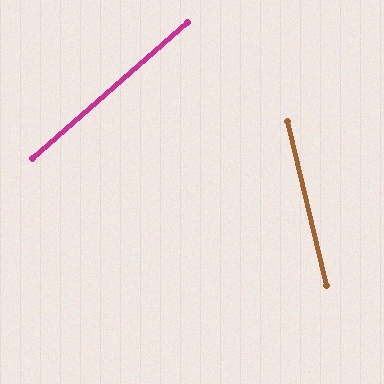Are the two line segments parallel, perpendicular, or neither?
Neither parallel nor perpendicular — they differ by about 62°.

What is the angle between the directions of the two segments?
Approximately 62 degrees.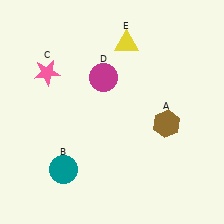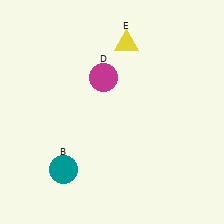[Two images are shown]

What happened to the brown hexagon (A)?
The brown hexagon (A) was removed in Image 2. It was in the bottom-right area of Image 1.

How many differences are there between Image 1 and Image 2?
There are 2 differences between the two images.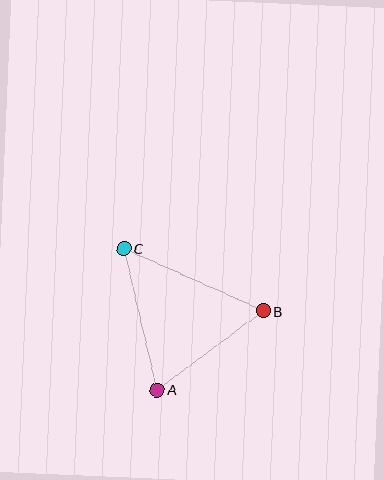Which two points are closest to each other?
Points A and B are closest to each other.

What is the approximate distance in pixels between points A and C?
The distance between A and C is approximately 145 pixels.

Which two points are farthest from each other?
Points B and C are farthest from each other.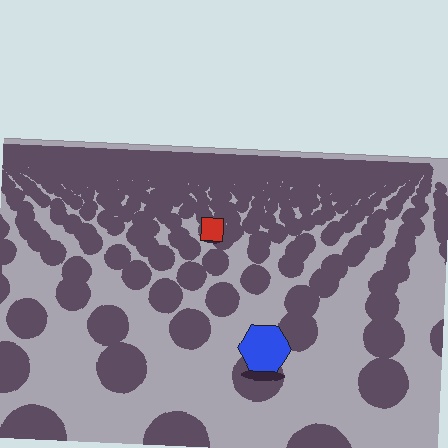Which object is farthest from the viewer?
The red square is farthest from the viewer. It appears smaller and the ground texture around it is denser.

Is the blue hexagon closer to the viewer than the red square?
Yes. The blue hexagon is closer — you can tell from the texture gradient: the ground texture is coarser near it.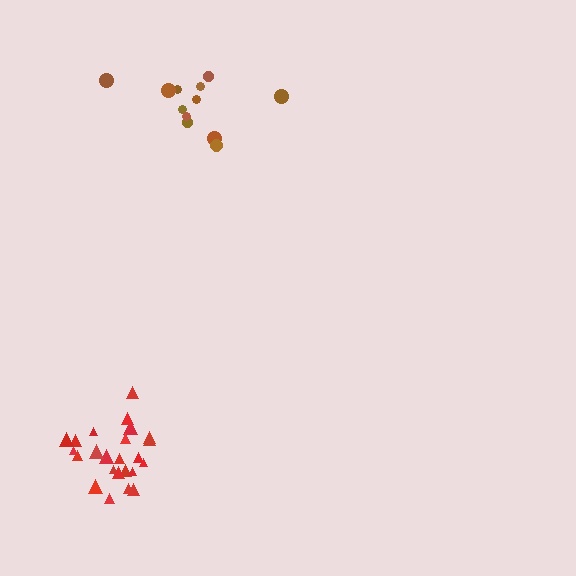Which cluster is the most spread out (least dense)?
Brown.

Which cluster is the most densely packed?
Red.